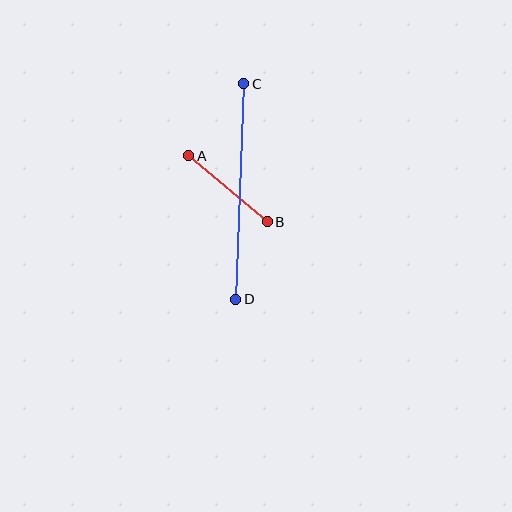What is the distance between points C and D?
The distance is approximately 215 pixels.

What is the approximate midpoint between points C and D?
The midpoint is at approximately (240, 192) pixels.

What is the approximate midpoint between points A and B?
The midpoint is at approximately (228, 189) pixels.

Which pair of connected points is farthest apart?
Points C and D are farthest apart.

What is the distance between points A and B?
The distance is approximately 102 pixels.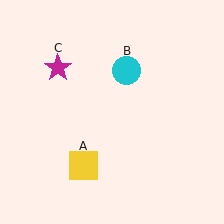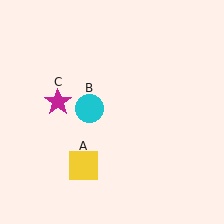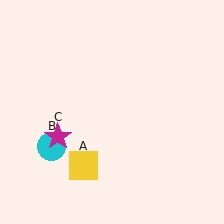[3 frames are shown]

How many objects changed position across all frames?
2 objects changed position: cyan circle (object B), magenta star (object C).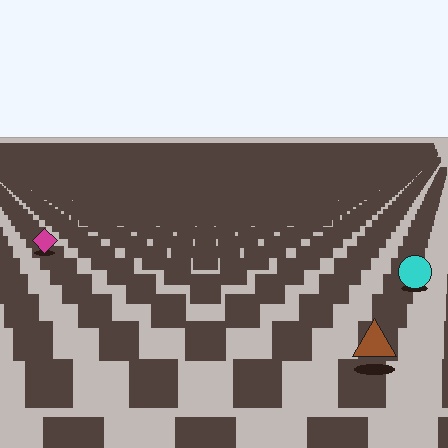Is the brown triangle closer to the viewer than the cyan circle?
Yes. The brown triangle is closer — you can tell from the texture gradient: the ground texture is coarser near it.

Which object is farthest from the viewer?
The magenta diamond is farthest from the viewer. It appears smaller and the ground texture around it is denser.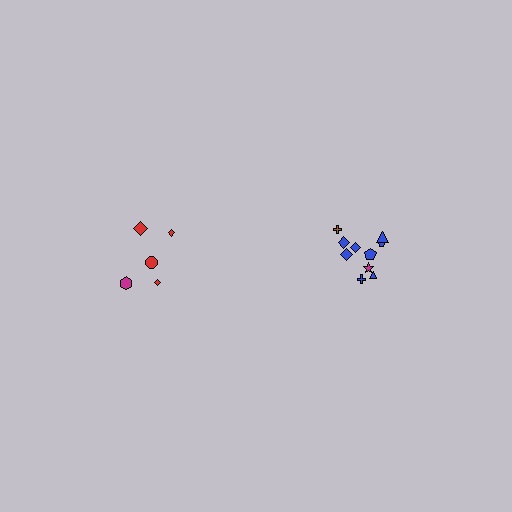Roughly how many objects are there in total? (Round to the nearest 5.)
Roughly 15 objects in total.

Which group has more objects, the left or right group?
The right group.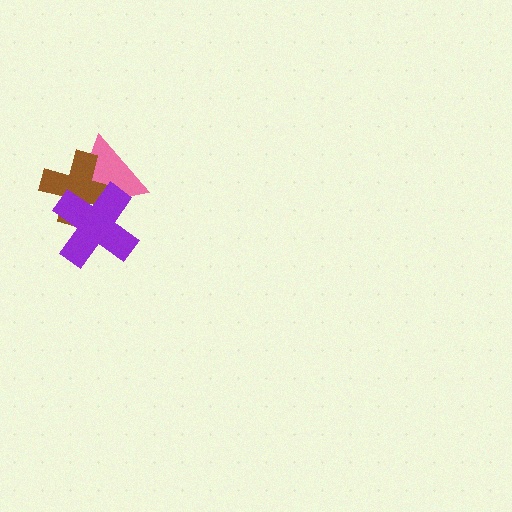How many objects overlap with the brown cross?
2 objects overlap with the brown cross.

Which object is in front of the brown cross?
The purple cross is in front of the brown cross.